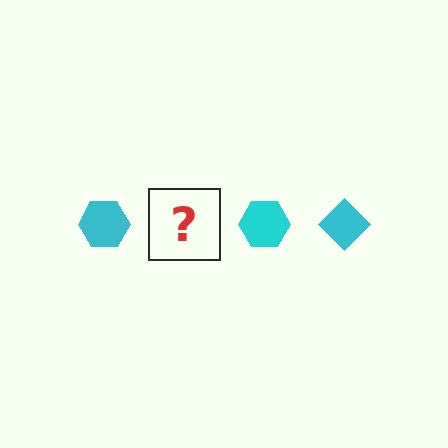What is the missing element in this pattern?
The missing element is a cyan diamond.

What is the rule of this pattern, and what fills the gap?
The rule is that the pattern cycles through hexagon, diamond shapes in cyan. The gap should be filled with a cyan diamond.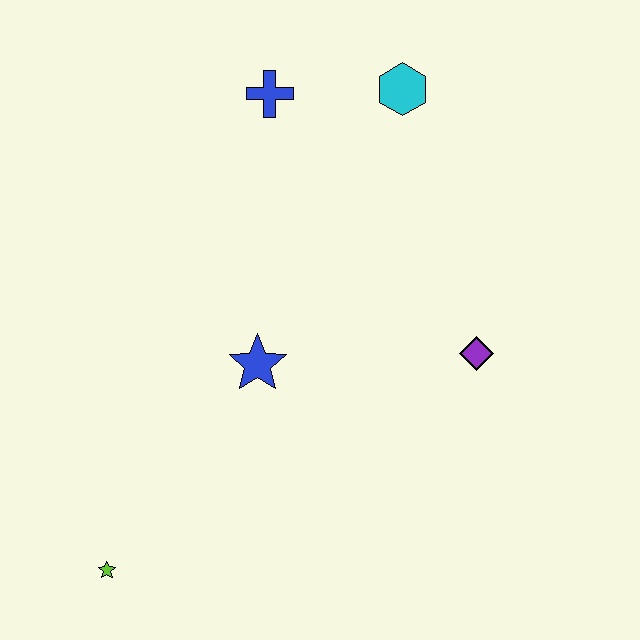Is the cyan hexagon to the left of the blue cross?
No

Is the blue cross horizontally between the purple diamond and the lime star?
Yes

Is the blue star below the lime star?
No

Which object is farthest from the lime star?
The cyan hexagon is farthest from the lime star.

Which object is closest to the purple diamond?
The blue star is closest to the purple diamond.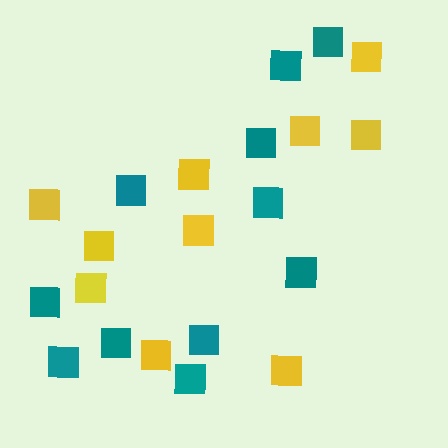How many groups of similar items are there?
There are 2 groups: one group of yellow squares (10) and one group of teal squares (11).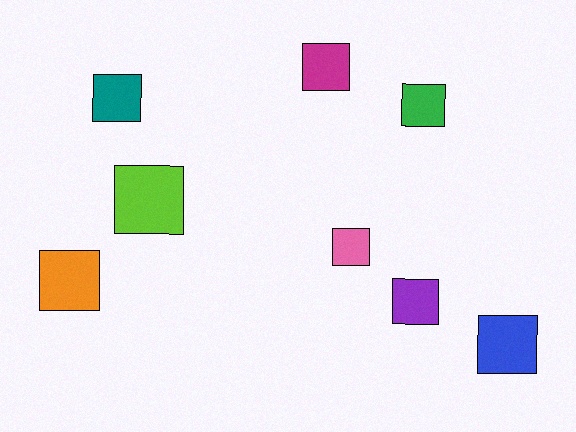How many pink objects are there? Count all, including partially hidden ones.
There is 1 pink object.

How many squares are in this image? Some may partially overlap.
There are 8 squares.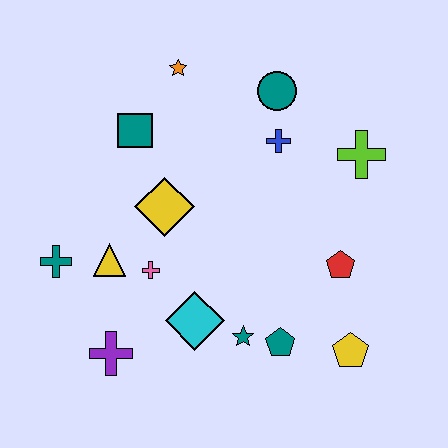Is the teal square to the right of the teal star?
No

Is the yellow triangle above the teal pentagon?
Yes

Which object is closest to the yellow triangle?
The pink cross is closest to the yellow triangle.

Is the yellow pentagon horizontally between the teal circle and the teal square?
No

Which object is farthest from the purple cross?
The lime cross is farthest from the purple cross.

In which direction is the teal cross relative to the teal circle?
The teal cross is to the left of the teal circle.